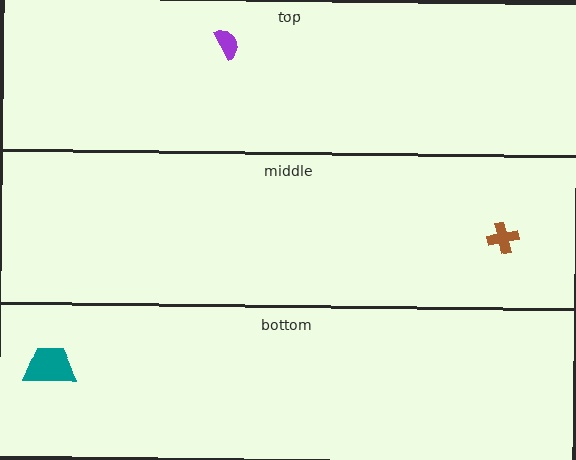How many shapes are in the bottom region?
1.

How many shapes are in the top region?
1.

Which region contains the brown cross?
The middle region.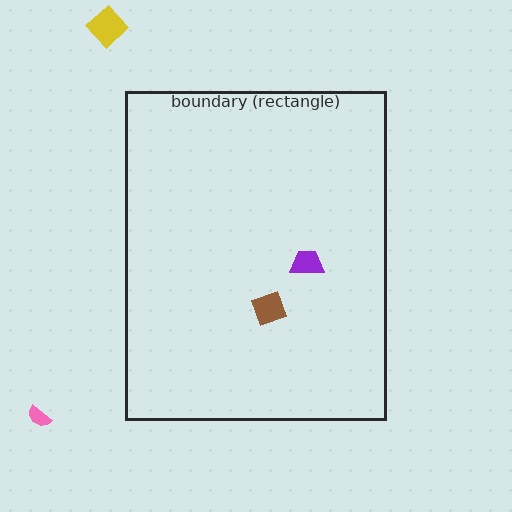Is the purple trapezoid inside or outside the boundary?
Inside.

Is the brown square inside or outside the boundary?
Inside.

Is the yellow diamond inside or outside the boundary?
Outside.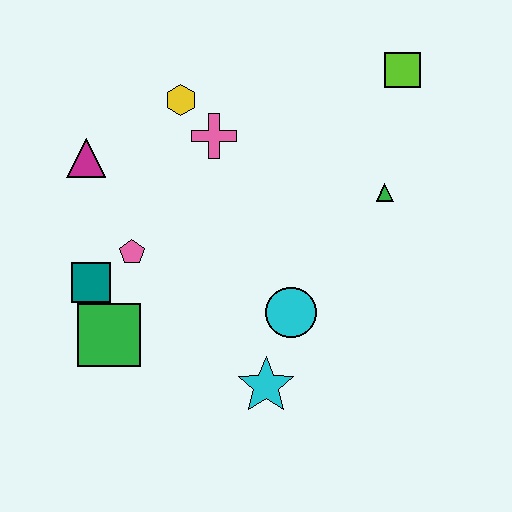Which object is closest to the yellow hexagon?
The pink cross is closest to the yellow hexagon.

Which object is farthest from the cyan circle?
The lime square is farthest from the cyan circle.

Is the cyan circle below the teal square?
Yes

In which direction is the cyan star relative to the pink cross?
The cyan star is below the pink cross.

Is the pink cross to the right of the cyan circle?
No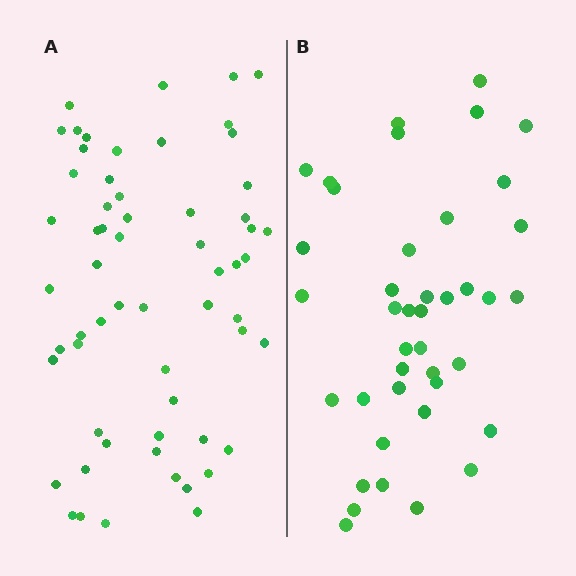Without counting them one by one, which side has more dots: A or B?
Region A (the left region) has more dots.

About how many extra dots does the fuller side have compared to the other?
Region A has approximately 20 more dots than region B.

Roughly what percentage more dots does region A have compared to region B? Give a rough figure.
About 45% more.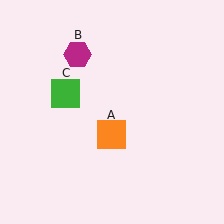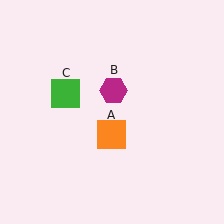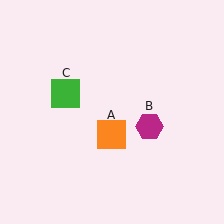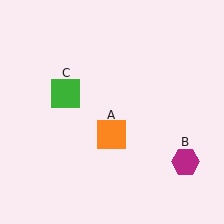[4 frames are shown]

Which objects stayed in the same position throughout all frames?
Orange square (object A) and green square (object C) remained stationary.